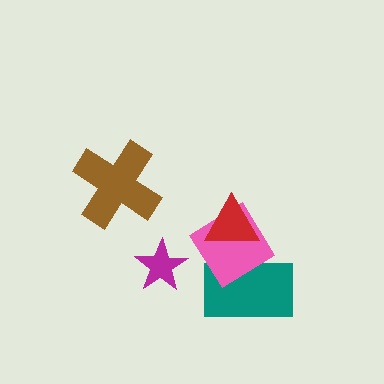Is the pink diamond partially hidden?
Yes, it is partially covered by another shape.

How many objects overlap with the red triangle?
2 objects overlap with the red triangle.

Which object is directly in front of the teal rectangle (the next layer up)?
The pink diamond is directly in front of the teal rectangle.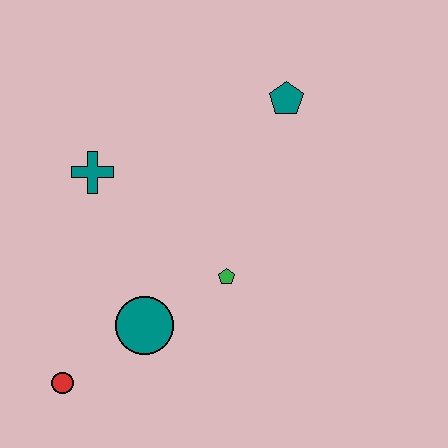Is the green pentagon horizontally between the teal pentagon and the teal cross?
Yes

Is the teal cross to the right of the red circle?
Yes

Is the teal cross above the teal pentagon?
No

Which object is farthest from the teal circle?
The teal pentagon is farthest from the teal circle.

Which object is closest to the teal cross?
The teal circle is closest to the teal cross.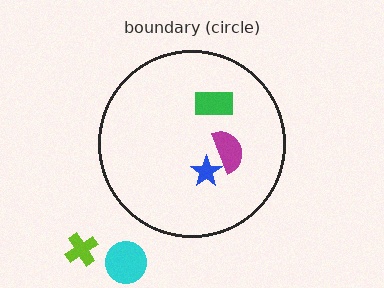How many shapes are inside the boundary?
3 inside, 2 outside.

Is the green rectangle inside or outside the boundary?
Inside.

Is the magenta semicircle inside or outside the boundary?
Inside.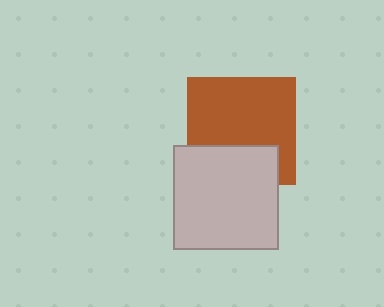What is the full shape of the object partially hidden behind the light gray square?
The partially hidden object is a brown square.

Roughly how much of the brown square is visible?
Most of it is visible (roughly 68%).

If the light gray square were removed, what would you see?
You would see the complete brown square.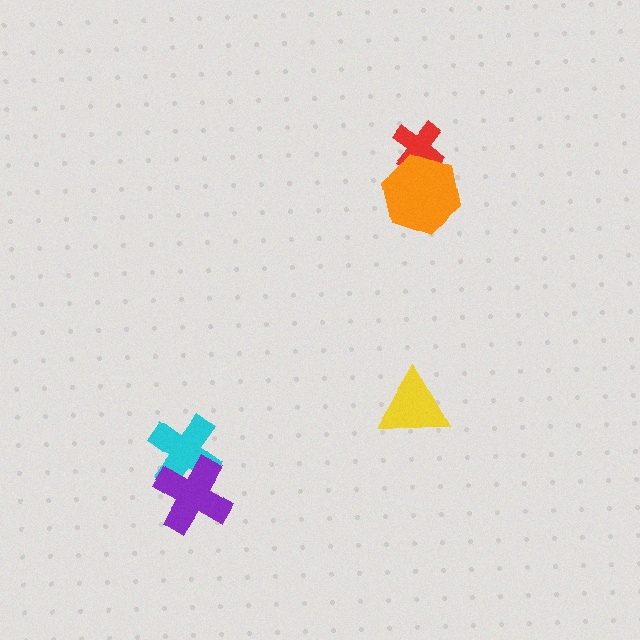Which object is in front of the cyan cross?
The purple cross is in front of the cyan cross.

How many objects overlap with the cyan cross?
1 object overlaps with the cyan cross.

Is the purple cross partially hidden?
No, no other shape covers it.